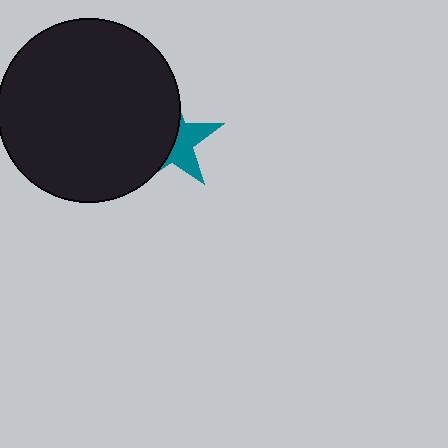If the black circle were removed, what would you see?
You would see the complete teal star.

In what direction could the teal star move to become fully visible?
The teal star could move right. That would shift it out from behind the black circle entirely.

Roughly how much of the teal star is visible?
A small part of it is visible (roughly 41%).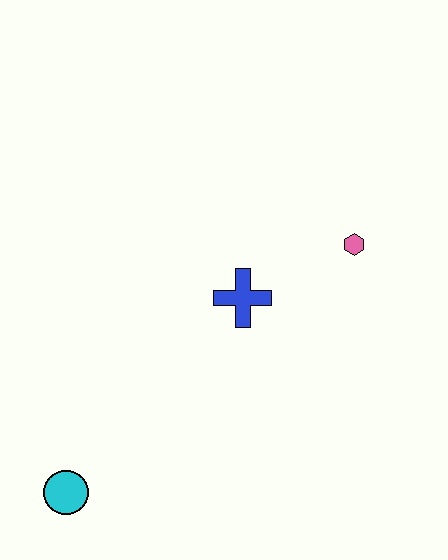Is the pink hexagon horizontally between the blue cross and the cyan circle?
No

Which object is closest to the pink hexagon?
The blue cross is closest to the pink hexagon.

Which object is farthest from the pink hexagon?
The cyan circle is farthest from the pink hexagon.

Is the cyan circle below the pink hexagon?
Yes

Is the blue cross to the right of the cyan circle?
Yes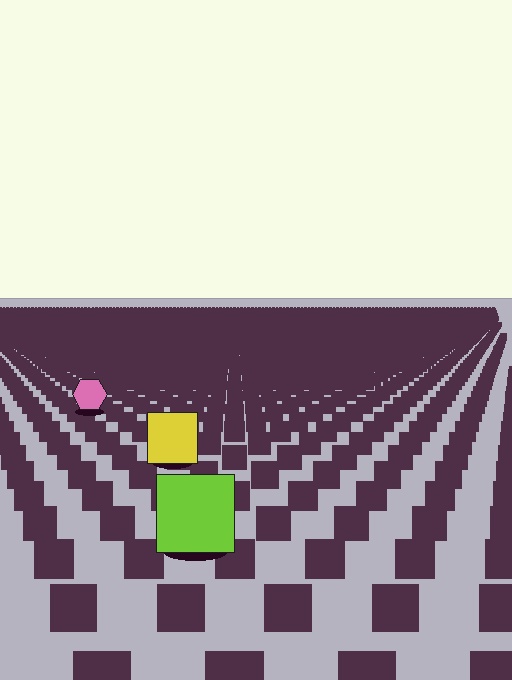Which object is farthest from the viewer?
The pink hexagon is farthest from the viewer. It appears smaller and the ground texture around it is denser.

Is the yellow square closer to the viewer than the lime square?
No. The lime square is closer — you can tell from the texture gradient: the ground texture is coarser near it.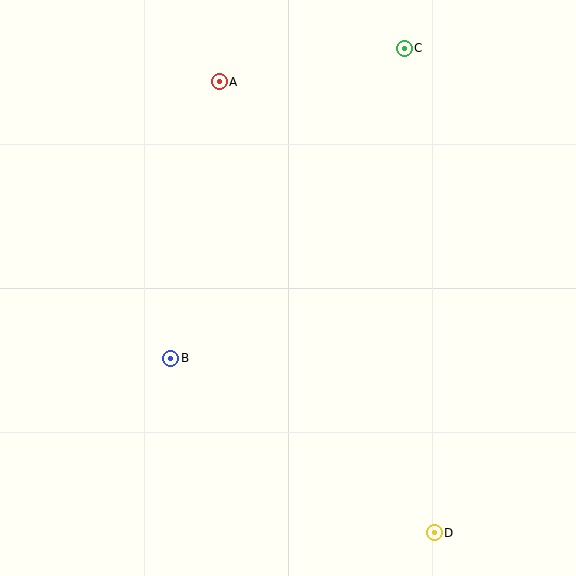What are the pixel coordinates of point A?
Point A is at (219, 82).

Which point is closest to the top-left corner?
Point A is closest to the top-left corner.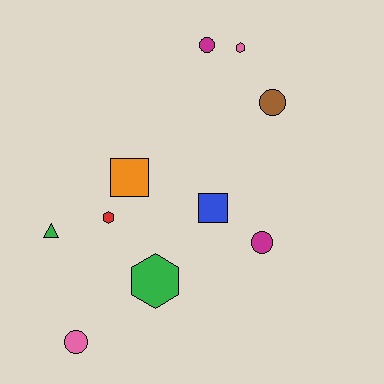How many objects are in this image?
There are 10 objects.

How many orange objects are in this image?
There is 1 orange object.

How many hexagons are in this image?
There are 3 hexagons.